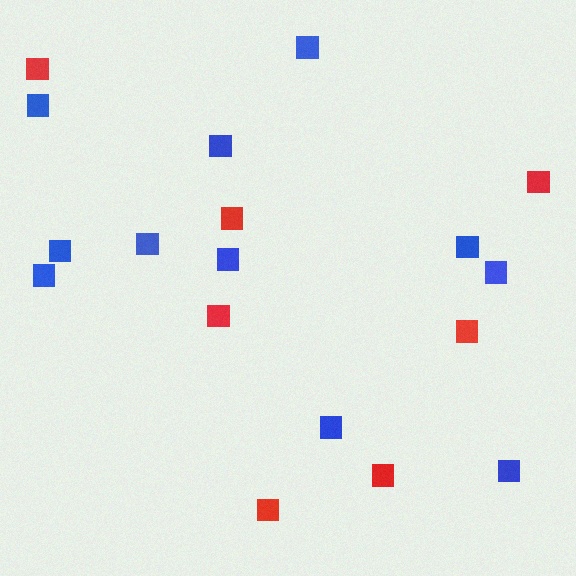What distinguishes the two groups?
There are 2 groups: one group of red squares (7) and one group of blue squares (11).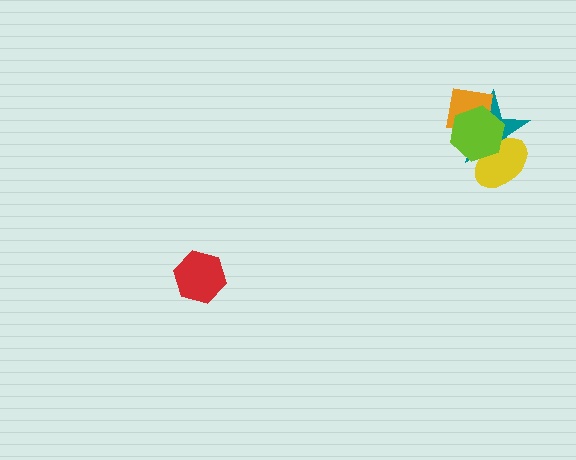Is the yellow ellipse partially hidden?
Yes, it is partially covered by another shape.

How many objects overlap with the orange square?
2 objects overlap with the orange square.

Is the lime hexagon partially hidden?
No, no other shape covers it.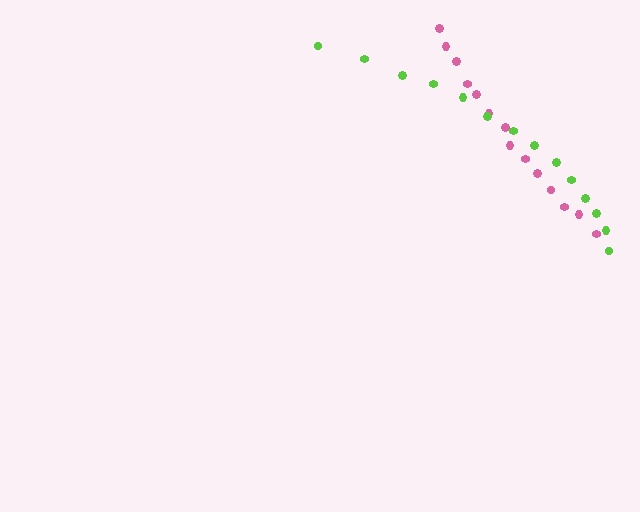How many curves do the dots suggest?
There are 2 distinct paths.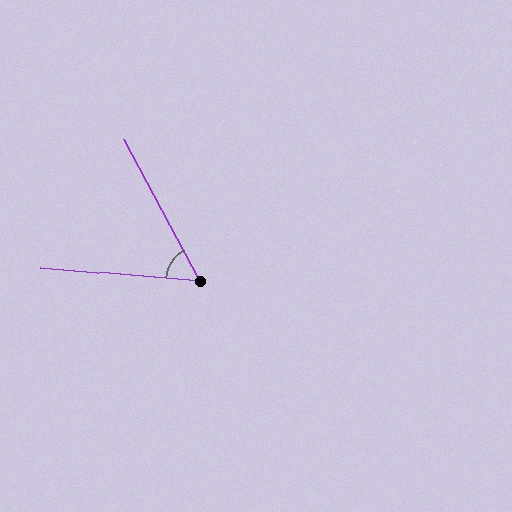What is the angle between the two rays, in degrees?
Approximately 57 degrees.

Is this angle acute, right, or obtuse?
It is acute.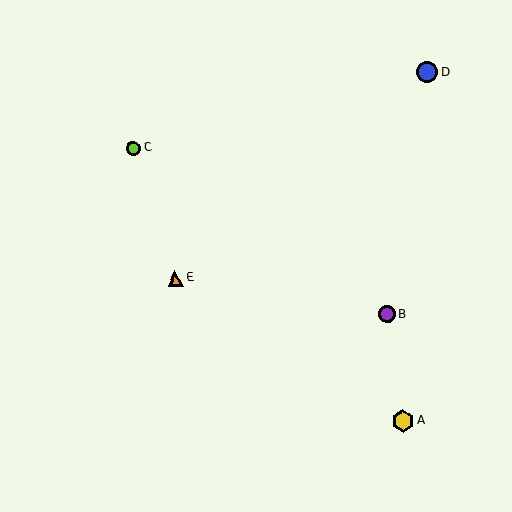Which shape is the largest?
The yellow hexagon (labeled A) is the largest.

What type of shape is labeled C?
Shape C is a lime circle.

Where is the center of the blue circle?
The center of the blue circle is at (427, 72).